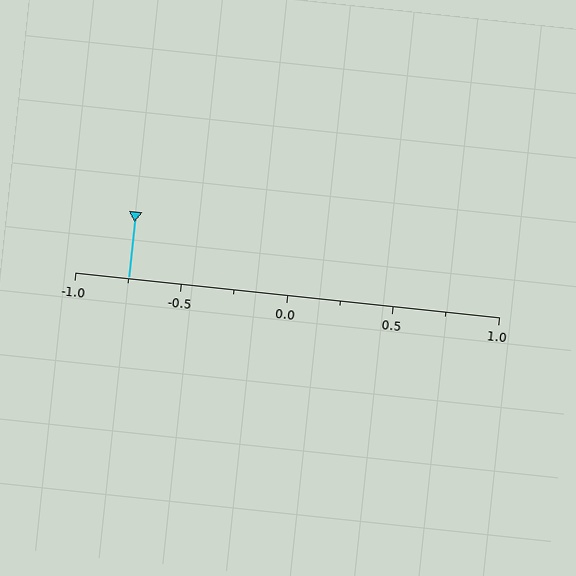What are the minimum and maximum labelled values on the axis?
The axis runs from -1.0 to 1.0.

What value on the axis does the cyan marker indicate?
The marker indicates approximately -0.75.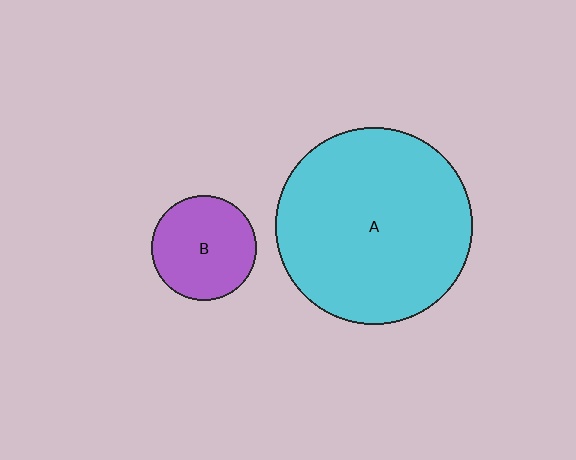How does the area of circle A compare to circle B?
Approximately 3.5 times.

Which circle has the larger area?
Circle A (cyan).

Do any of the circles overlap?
No, none of the circles overlap.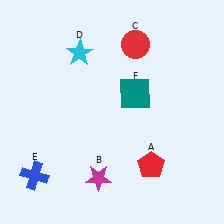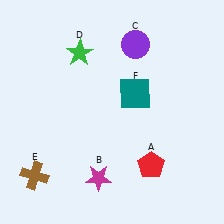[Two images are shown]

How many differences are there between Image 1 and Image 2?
There are 3 differences between the two images.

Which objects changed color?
C changed from red to purple. D changed from cyan to green. E changed from blue to brown.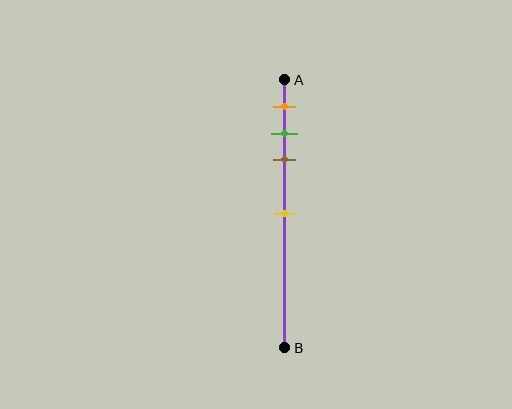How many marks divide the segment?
There are 4 marks dividing the segment.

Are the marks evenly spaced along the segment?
No, the marks are not evenly spaced.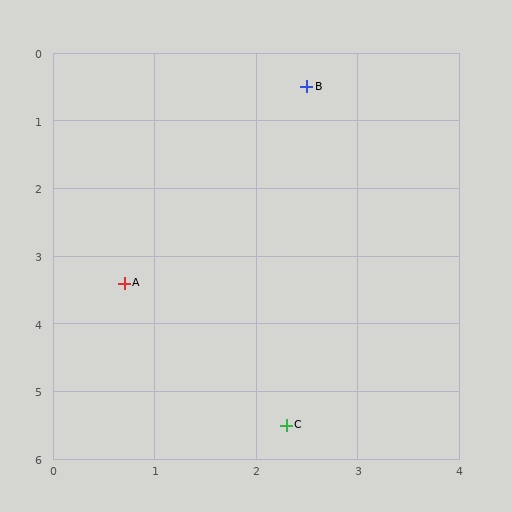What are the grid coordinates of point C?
Point C is at approximately (2.3, 5.5).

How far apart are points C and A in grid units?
Points C and A are about 2.6 grid units apart.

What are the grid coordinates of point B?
Point B is at approximately (2.5, 0.5).